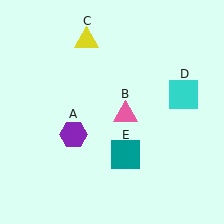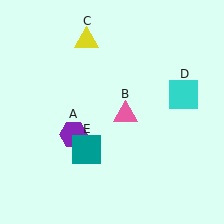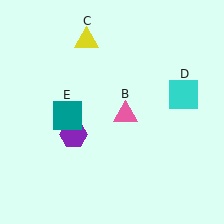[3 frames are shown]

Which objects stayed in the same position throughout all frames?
Purple hexagon (object A) and pink triangle (object B) and yellow triangle (object C) and cyan square (object D) remained stationary.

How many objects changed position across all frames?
1 object changed position: teal square (object E).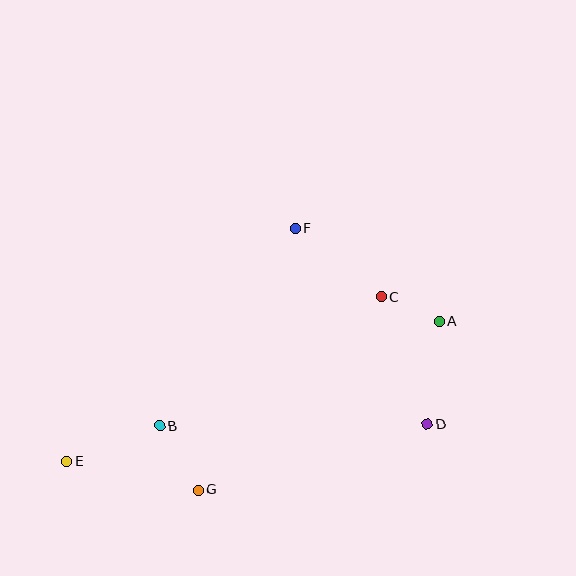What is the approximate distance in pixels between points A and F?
The distance between A and F is approximately 171 pixels.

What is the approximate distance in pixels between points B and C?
The distance between B and C is approximately 257 pixels.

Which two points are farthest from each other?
Points A and E are farthest from each other.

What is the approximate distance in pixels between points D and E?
The distance between D and E is approximately 362 pixels.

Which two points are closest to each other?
Points A and C are closest to each other.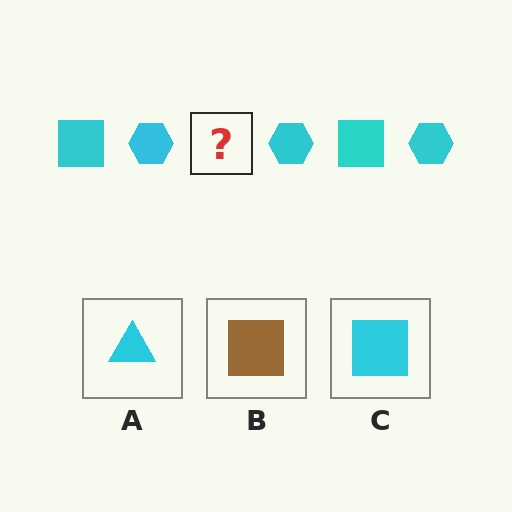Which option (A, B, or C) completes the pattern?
C.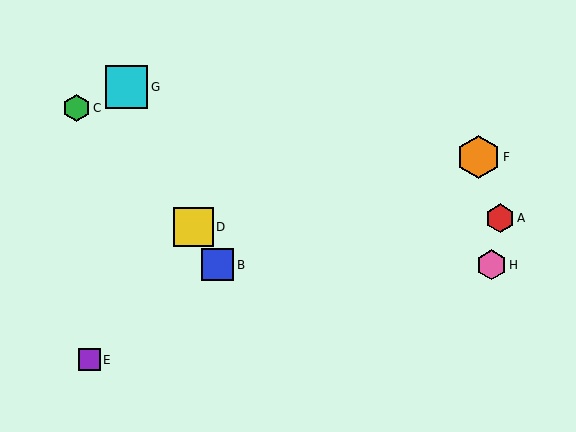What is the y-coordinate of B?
Object B is at y≈265.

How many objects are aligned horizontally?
2 objects (B, H) are aligned horizontally.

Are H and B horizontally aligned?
Yes, both are at y≈265.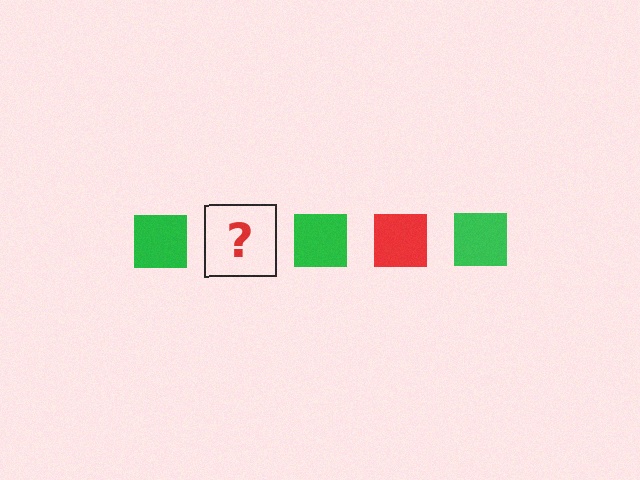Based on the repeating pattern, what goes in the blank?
The blank should be a red square.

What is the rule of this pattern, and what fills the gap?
The rule is that the pattern cycles through green, red squares. The gap should be filled with a red square.